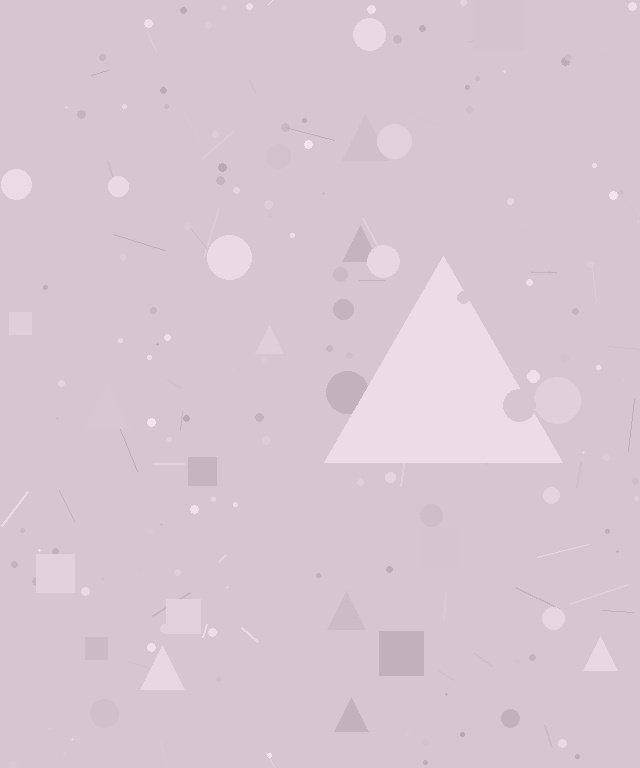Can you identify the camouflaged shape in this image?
The camouflaged shape is a triangle.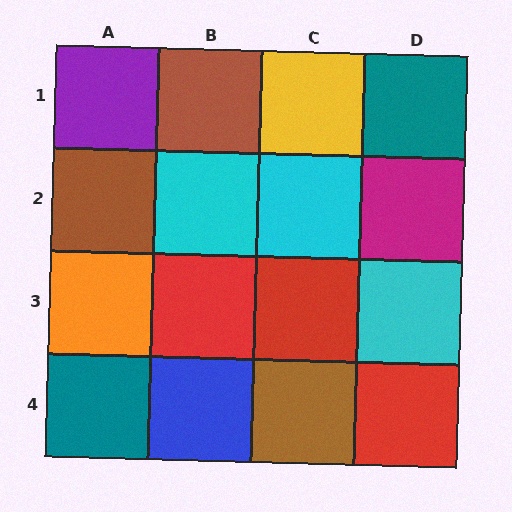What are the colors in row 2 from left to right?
Brown, cyan, cyan, magenta.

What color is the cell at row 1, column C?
Yellow.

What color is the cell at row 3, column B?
Red.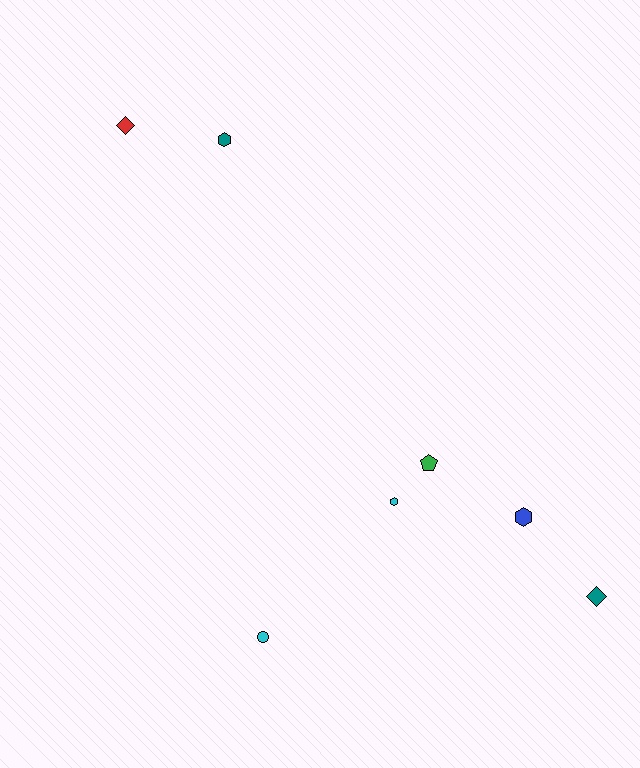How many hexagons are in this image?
There are 3 hexagons.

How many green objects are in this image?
There is 1 green object.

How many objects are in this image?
There are 7 objects.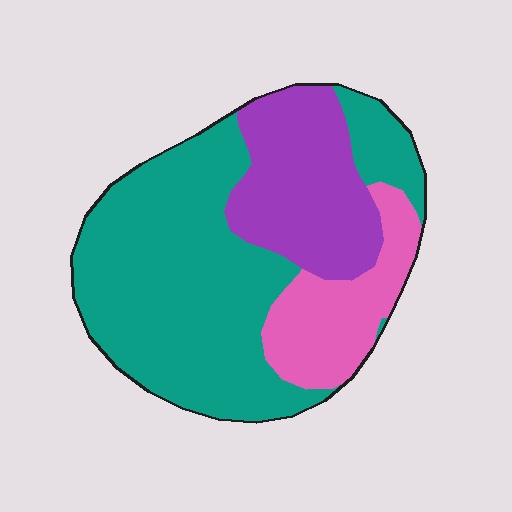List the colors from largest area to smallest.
From largest to smallest: teal, purple, pink.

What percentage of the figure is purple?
Purple covers roughly 25% of the figure.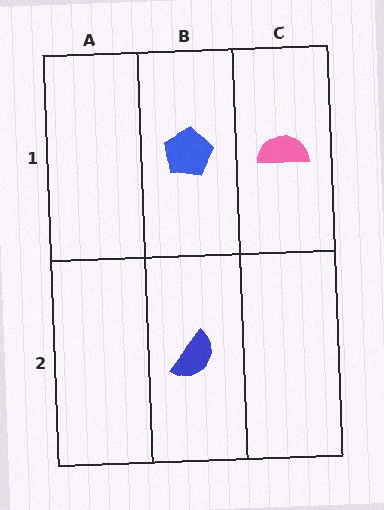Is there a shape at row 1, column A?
No, that cell is empty.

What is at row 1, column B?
A blue pentagon.